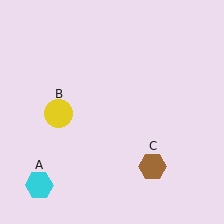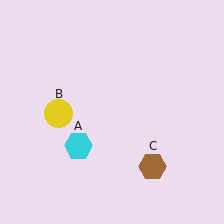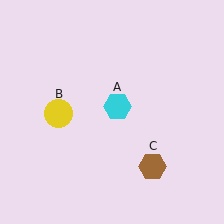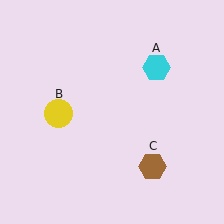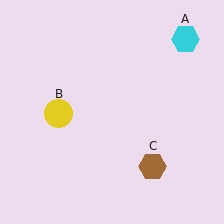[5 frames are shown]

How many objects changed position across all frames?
1 object changed position: cyan hexagon (object A).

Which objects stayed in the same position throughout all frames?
Yellow circle (object B) and brown hexagon (object C) remained stationary.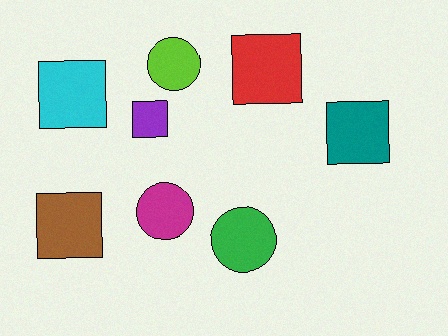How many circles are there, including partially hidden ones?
There are 3 circles.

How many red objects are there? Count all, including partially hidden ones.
There is 1 red object.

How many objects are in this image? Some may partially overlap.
There are 8 objects.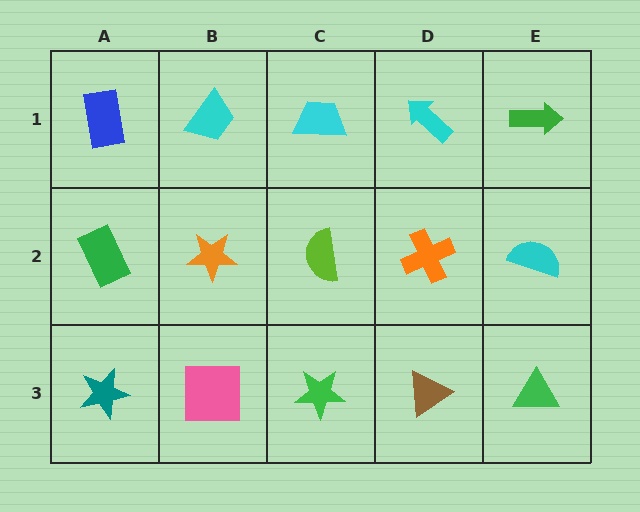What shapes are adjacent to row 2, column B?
A cyan trapezoid (row 1, column B), a pink square (row 3, column B), a green rectangle (row 2, column A), a lime semicircle (row 2, column C).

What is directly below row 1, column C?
A lime semicircle.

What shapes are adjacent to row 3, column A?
A green rectangle (row 2, column A), a pink square (row 3, column B).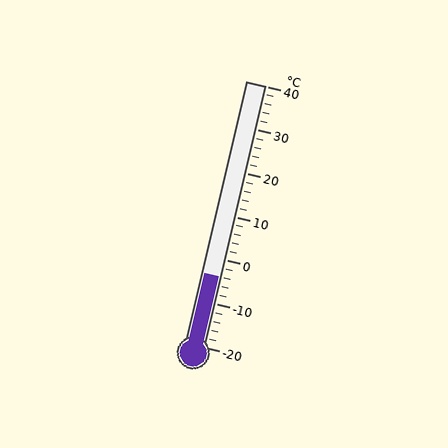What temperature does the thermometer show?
The thermometer shows approximately -4°C.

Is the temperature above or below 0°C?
The temperature is below 0°C.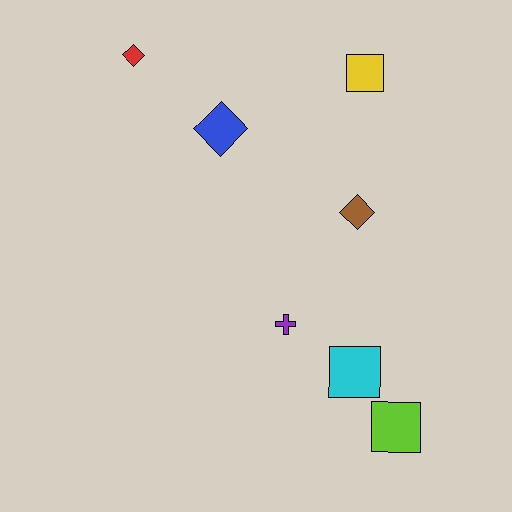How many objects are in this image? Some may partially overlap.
There are 7 objects.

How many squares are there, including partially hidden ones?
There are 3 squares.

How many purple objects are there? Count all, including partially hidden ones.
There is 1 purple object.